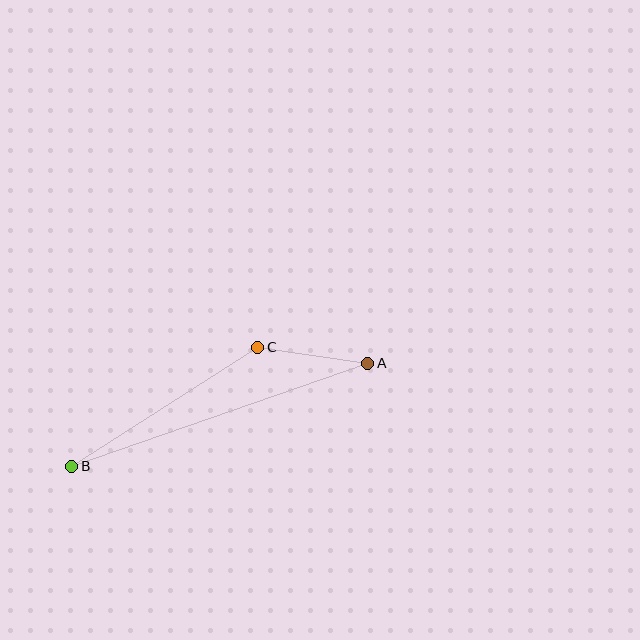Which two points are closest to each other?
Points A and C are closest to each other.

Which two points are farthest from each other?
Points A and B are farthest from each other.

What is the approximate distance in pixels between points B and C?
The distance between B and C is approximately 221 pixels.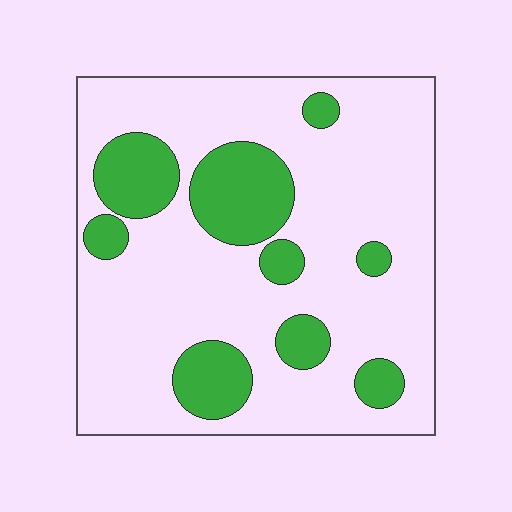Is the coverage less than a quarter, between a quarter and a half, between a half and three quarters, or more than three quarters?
Less than a quarter.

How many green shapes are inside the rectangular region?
9.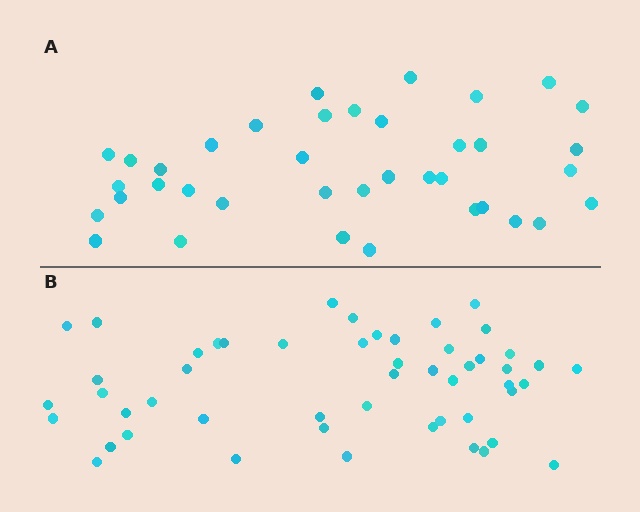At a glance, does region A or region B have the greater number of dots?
Region B (the bottom region) has more dots.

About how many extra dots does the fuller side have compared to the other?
Region B has approximately 15 more dots than region A.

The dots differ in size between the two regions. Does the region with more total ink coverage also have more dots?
No. Region A has more total ink coverage because its dots are larger, but region B actually contains more individual dots. Total area can be misleading — the number of items is what matters here.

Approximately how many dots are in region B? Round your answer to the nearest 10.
About 50 dots. (The exact count is 51, which rounds to 50.)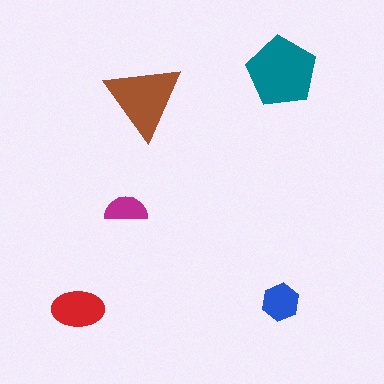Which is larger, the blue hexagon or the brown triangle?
The brown triangle.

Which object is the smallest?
The magenta semicircle.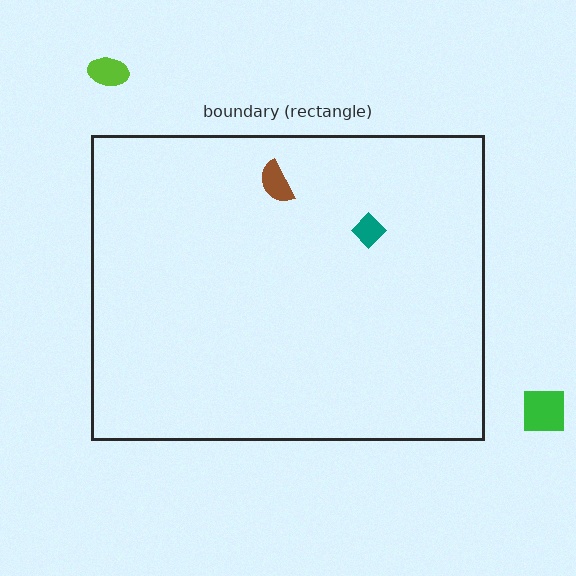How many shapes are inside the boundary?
2 inside, 2 outside.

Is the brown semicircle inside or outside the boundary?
Inside.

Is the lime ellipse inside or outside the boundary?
Outside.